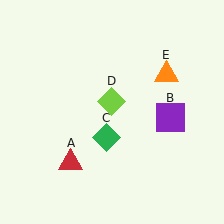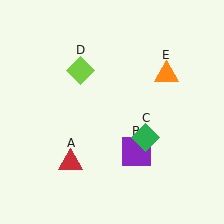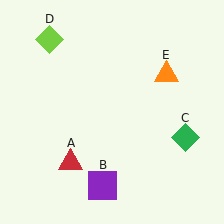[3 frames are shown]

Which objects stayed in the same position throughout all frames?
Red triangle (object A) and orange triangle (object E) remained stationary.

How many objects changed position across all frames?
3 objects changed position: purple square (object B), green diamond (object C), lime diamond (object D).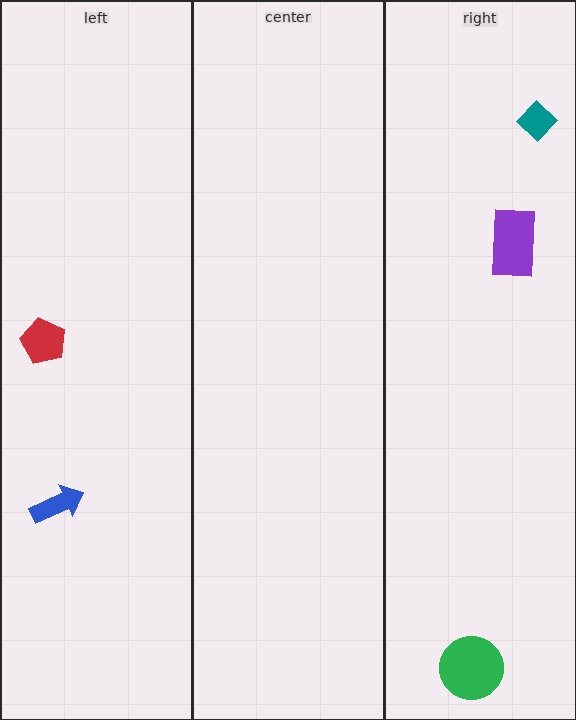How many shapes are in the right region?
3.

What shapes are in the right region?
The green circle, the teal diamond, the purple rectangle.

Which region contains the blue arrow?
The left region.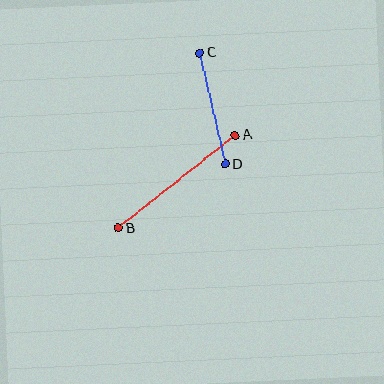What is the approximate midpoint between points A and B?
The midpoint is at approximately (177, 182) pixels.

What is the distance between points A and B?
The distance is approximately 150 pixels.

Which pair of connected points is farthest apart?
Points A and B are farthest apart.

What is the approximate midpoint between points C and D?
The midpoint is at approximately (212, 108) pixels.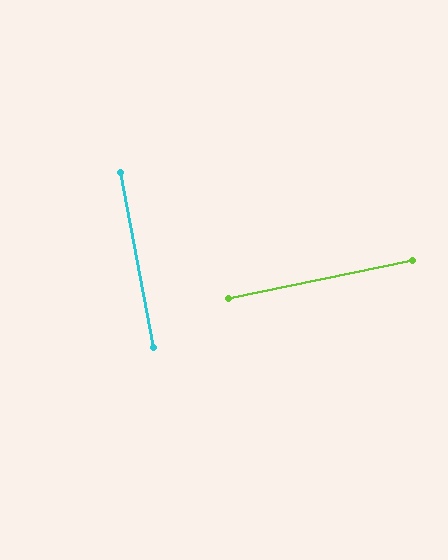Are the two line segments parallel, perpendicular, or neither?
Perpendicular — they meet at approximately 89°.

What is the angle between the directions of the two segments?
Approximately 89 degrees.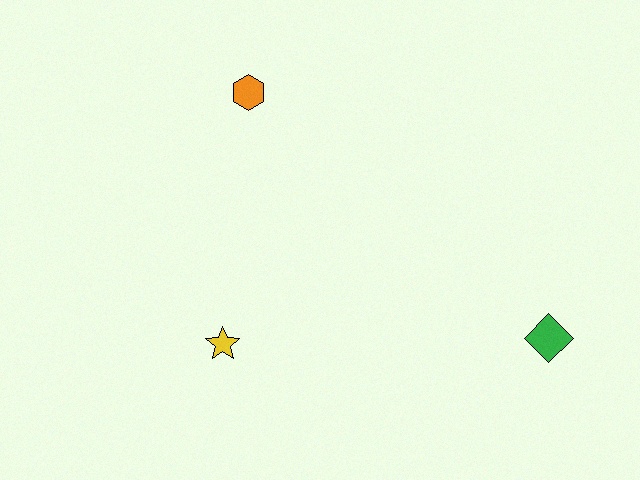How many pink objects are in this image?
There are no pink objects.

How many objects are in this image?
There are 3 objects.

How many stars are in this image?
There is 1 star.